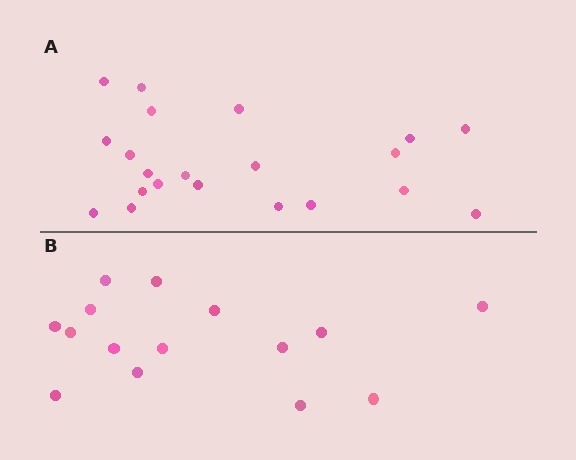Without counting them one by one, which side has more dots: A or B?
Region A (the top region) has more dots.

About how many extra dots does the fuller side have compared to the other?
Region A has about 6 more dots than region B.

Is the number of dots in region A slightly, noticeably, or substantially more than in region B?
Region A has noticeably more, but not dramatically so. The ratio is roughly 1.4 to 1.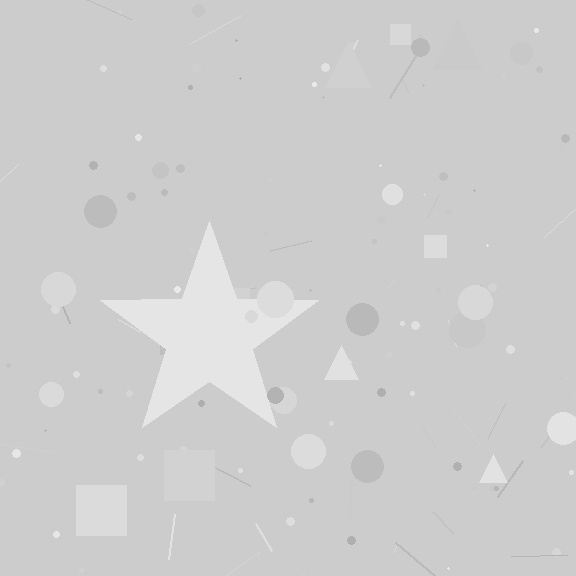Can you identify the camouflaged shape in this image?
The camouflaged shape is a star.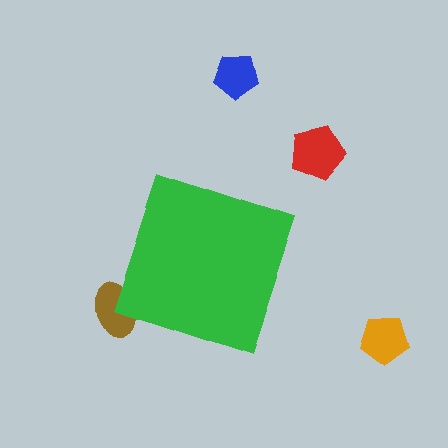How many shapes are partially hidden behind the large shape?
1 shape is partially hidden.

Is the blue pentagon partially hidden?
No, the blue pentagon is fully visible.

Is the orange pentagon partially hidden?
No, the orange pentagon is fully visible.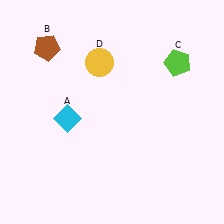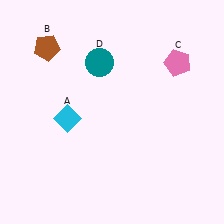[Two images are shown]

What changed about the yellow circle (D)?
In Image 1, D is yellow. In Image 2, it changed to teal.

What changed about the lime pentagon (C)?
In Image 1, C is lime. In Image 2, it changed to pink.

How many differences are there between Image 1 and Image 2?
There are 2 differences between the two images.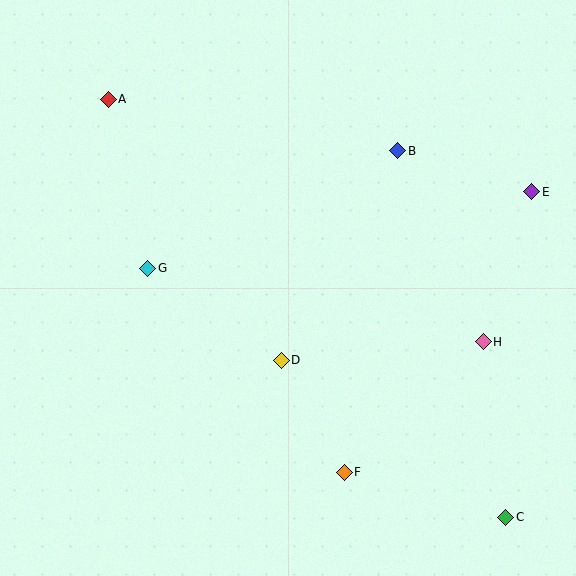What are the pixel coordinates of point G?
Point G is at (148, 268).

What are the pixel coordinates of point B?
Point B is at (398, 151).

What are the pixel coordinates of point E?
Point E is at (532, 192).